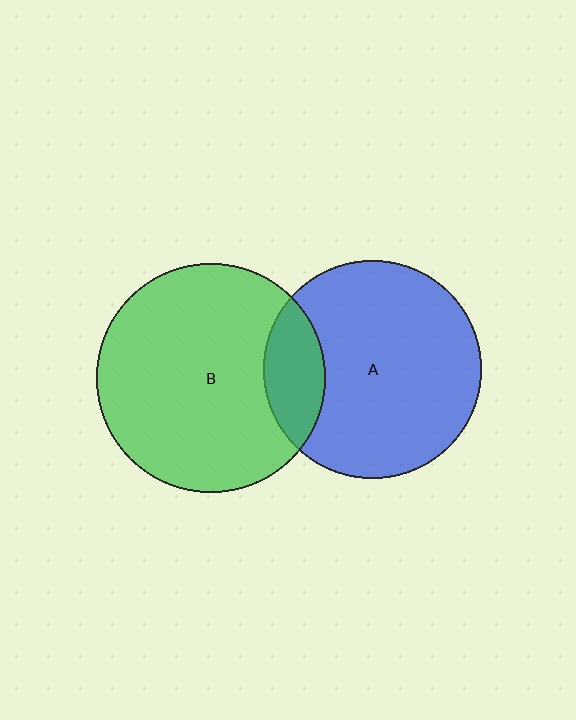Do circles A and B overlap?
Yes.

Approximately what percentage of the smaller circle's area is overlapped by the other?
Approximately 20%.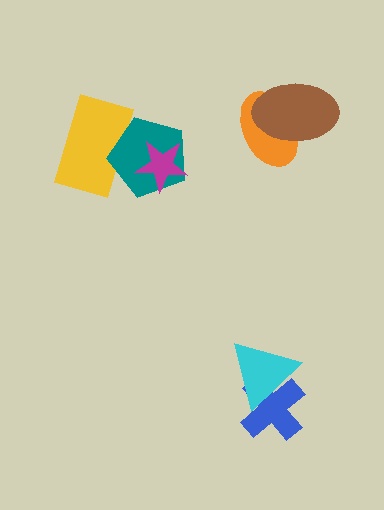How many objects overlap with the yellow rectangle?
1 object overlaps with the yellow rectangle.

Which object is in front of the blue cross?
The cyan triangle is in front of the blue cross.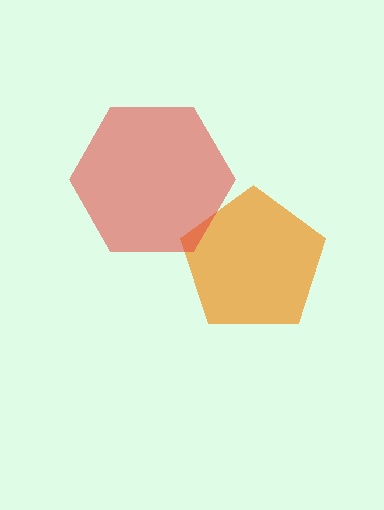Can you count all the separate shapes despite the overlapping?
Yes, there are 2 separate shapes.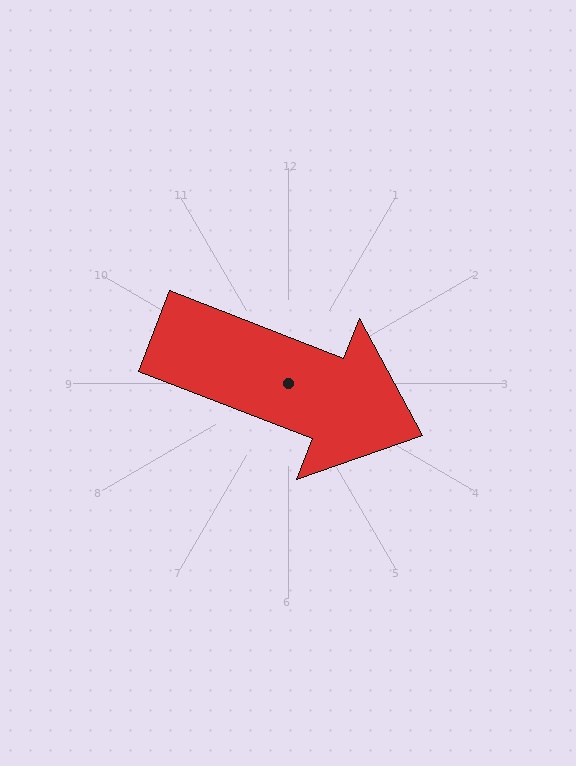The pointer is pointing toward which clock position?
Roughly 4 o'clock.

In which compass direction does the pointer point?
East.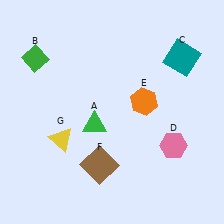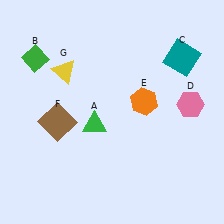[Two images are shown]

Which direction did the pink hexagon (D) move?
The pink hexagon (D) moved up.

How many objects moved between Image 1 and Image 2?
3 objects moved between the two images.